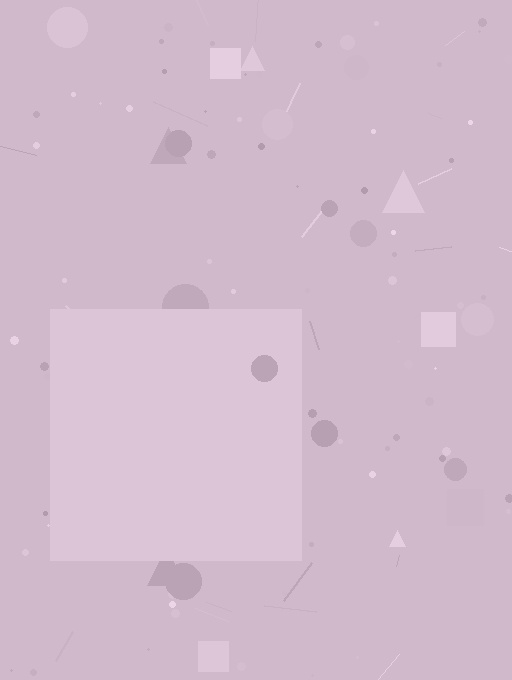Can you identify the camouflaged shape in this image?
The camouflaged shape is a square.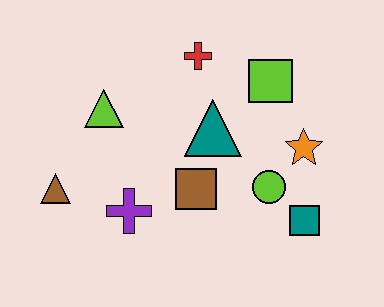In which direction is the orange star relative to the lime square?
The orange star is below the lime square.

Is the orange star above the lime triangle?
No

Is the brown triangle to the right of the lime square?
No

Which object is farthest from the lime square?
The brown triangle is farthest from the lime square.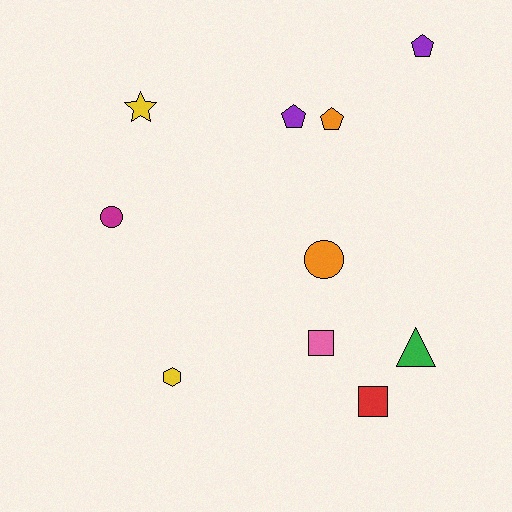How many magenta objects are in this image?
There is 1 magenta object.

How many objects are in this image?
There are 10 objects.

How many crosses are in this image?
There are no crosses.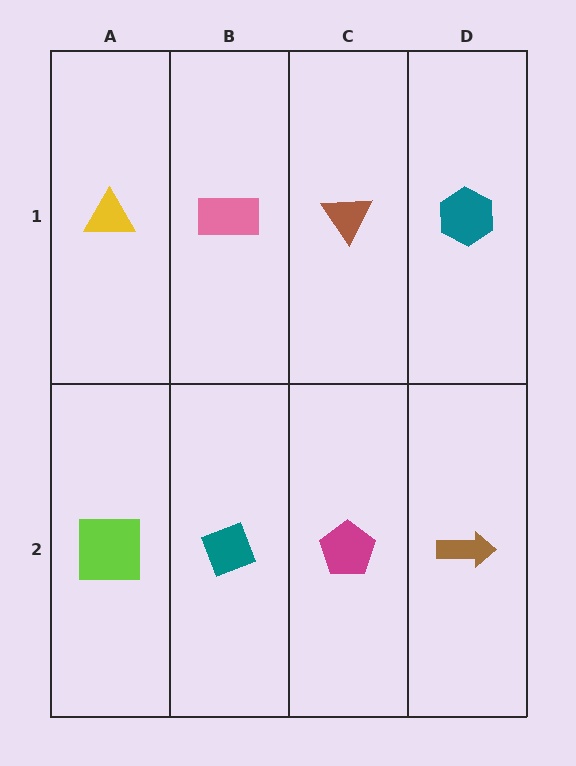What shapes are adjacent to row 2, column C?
A brown triangle (row 1, column C), a teal diamond (row 2, column B), a brown arrow (row 2, column D).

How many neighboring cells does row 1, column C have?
3.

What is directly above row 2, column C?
A brown triangle.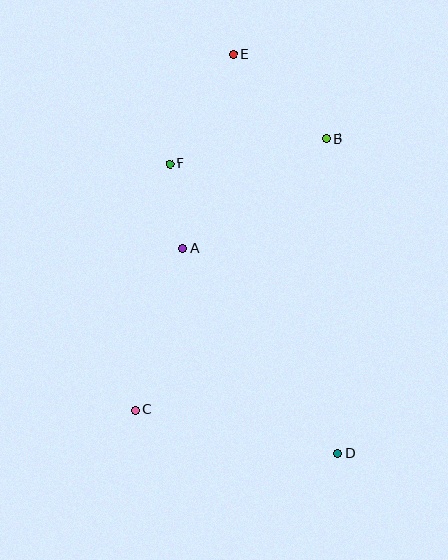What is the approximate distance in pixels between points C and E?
The distance between C and E is approximately 369 pixels.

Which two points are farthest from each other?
Points D and E are farthest from each other.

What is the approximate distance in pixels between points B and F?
The distance between B and F is approximately 158 pixels.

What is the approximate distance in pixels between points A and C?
The distance between A and C is approximately 169 pixels.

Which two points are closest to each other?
Points A and F are closest to each other.